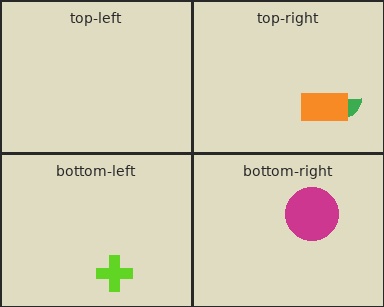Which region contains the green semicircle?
The top-right region.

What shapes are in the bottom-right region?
The magenta circle.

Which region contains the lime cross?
The bottom-left region.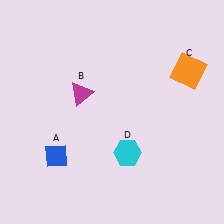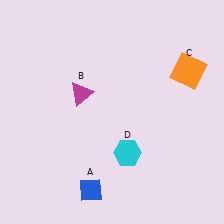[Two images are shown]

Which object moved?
The blue diamond (A) moved right.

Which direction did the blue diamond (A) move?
The blue diamond (A) moved right.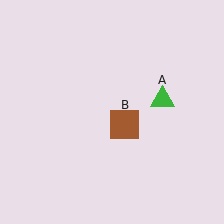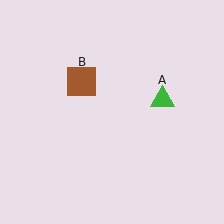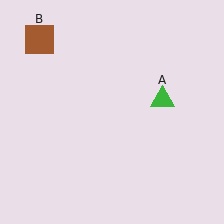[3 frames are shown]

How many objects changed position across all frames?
1 object changed position: brown square (object B).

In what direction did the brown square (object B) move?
The brown square (object B) moved up and to the left.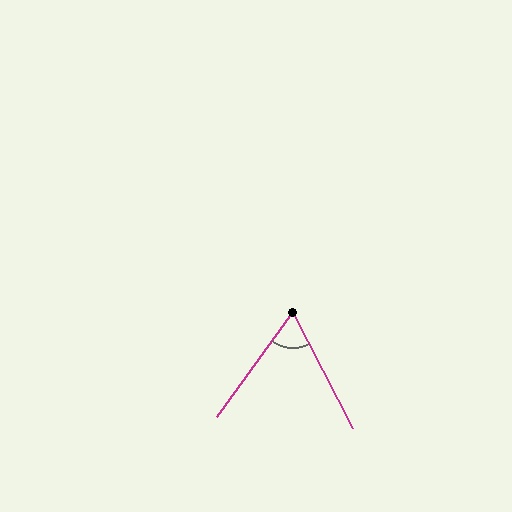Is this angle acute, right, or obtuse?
It is acute.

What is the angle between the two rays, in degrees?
Approximately 63 degrees.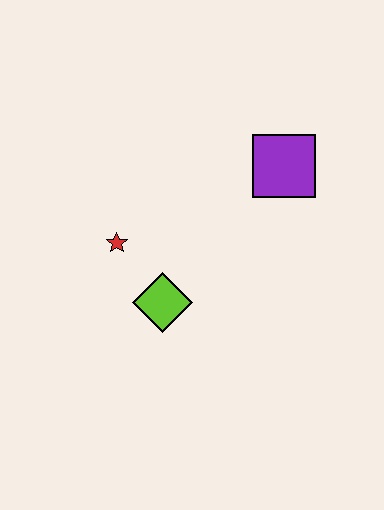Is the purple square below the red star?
No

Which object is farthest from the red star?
The purple square is farthest from the red star.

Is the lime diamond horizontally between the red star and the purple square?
Yes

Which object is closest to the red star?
The lime diamond is closest to the red star.